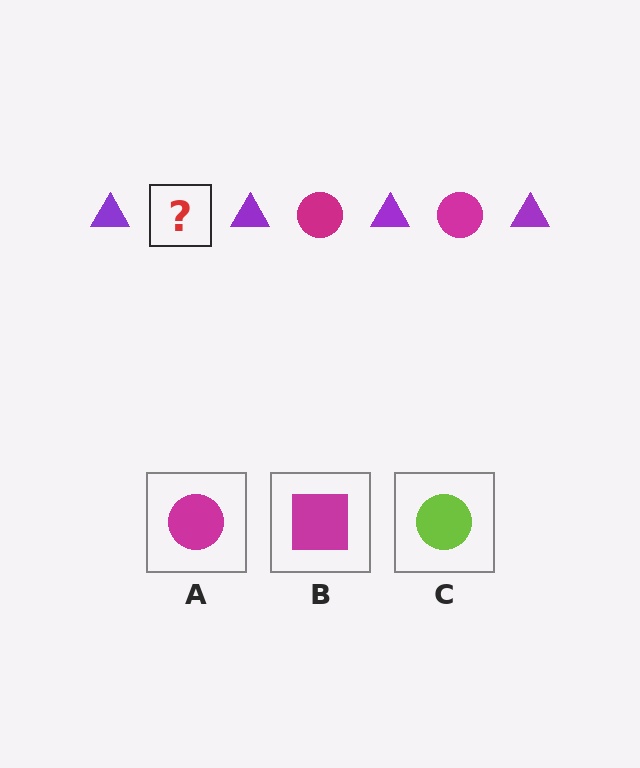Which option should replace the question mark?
Option A.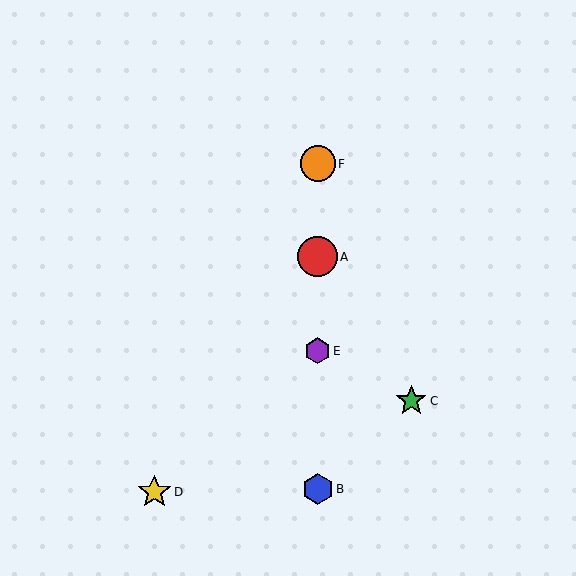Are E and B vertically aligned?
Yes, both are at x≈318.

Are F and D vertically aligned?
No, F is at x≈318 and D is at x≈154.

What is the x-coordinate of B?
Object B is at x≈318.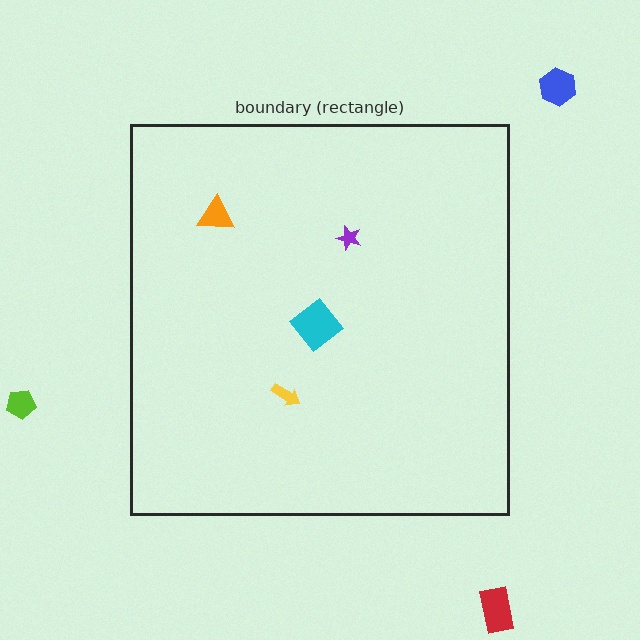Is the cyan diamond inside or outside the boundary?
Inside.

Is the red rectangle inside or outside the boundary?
Outside.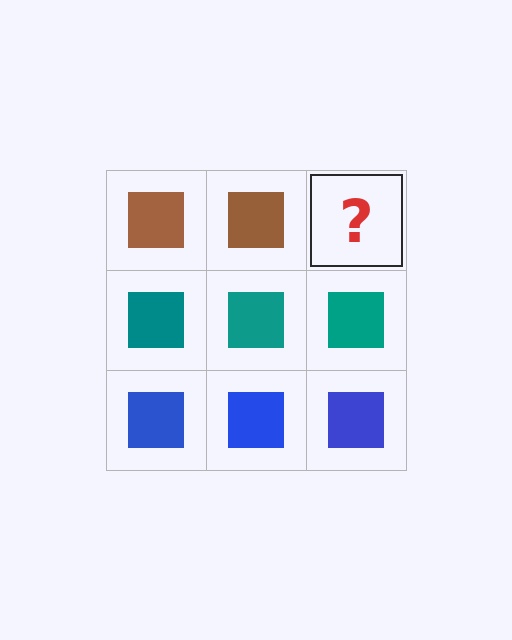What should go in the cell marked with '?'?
The missing cell should contain a brown square.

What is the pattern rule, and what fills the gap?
The rule is that each row has a consistent color. The gap should be filled with a brown square.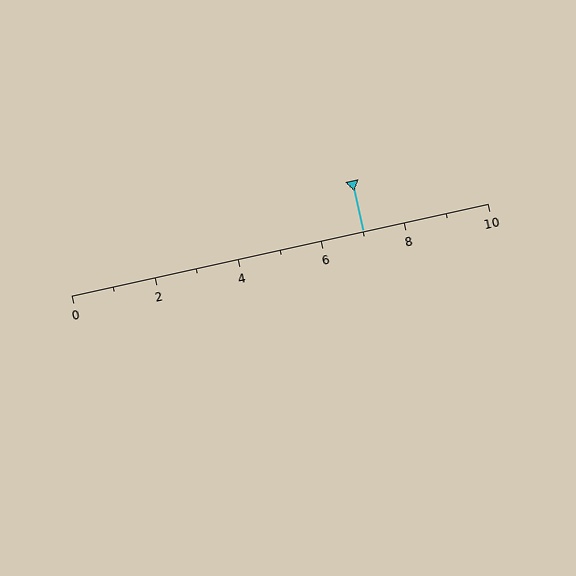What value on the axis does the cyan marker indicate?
The marker indicates approximately 7.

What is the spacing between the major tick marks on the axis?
The major ticks are spaced 2 apart.